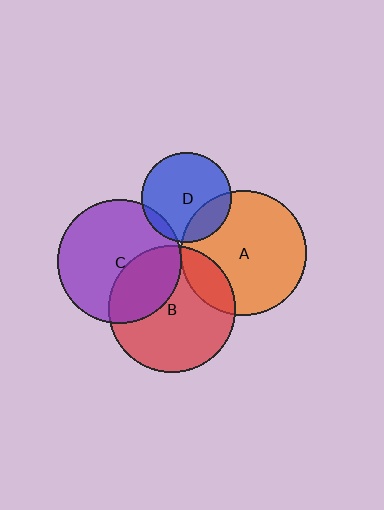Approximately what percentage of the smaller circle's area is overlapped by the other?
Approximately 20%.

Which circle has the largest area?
Circle B (red).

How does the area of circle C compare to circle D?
Approximately 1.9 times.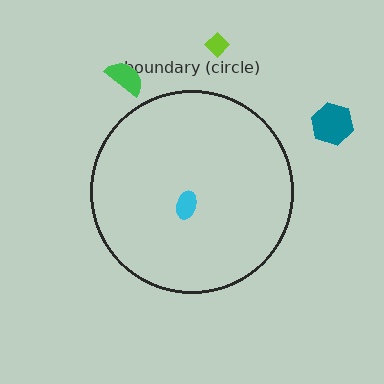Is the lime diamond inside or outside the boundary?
Outside.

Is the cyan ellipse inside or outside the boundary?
Inside.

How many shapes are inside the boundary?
1 inside, 3 outside.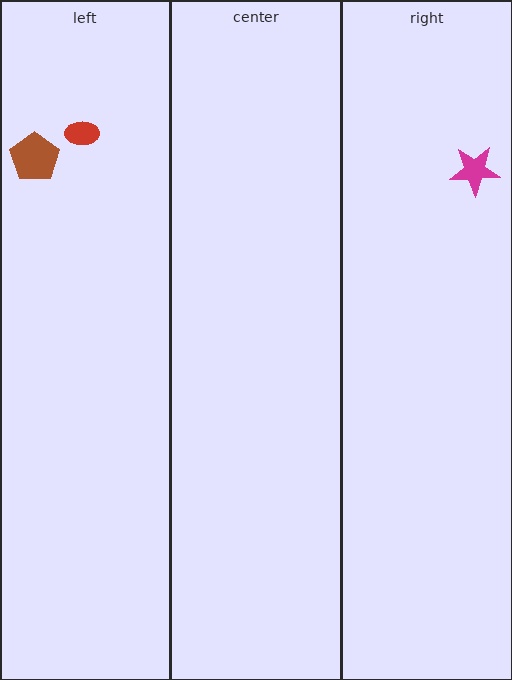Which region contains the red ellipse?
The left region.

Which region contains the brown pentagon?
The left region.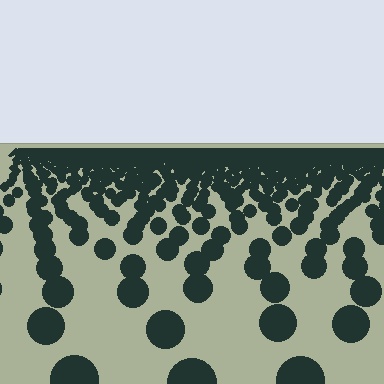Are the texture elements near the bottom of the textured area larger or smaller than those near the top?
Larger. Near the bottom, elements are closer to the viewer and appear at a bigger on-screen size.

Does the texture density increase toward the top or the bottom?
Density increases toward the top.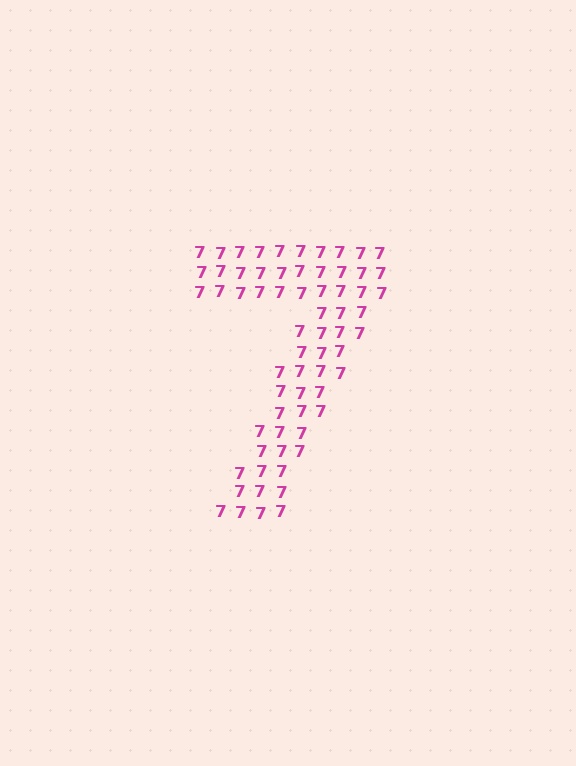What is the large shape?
The large shape is the digit 7.